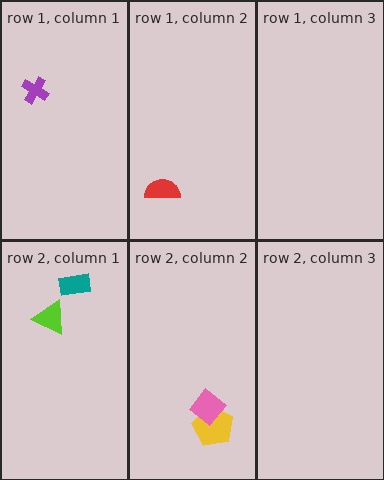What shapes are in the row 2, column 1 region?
The lime triangle, the teal rectangle.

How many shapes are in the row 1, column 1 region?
1.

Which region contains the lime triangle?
The row 2, column 1 region.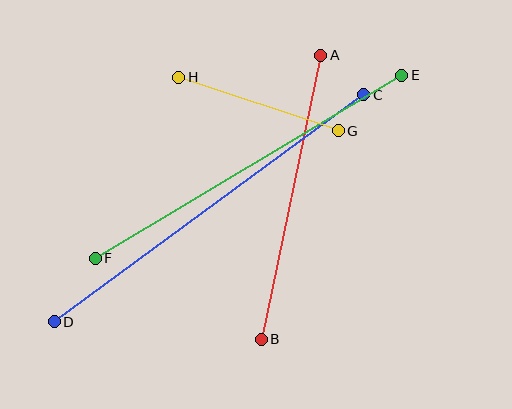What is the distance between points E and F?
The distance is approximately 357 pixels.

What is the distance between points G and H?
The distance is approximately 168 pixels.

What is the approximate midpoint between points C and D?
The midpoint is at approximately (209, 208) pixels.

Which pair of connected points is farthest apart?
Points C and D are farthest apart.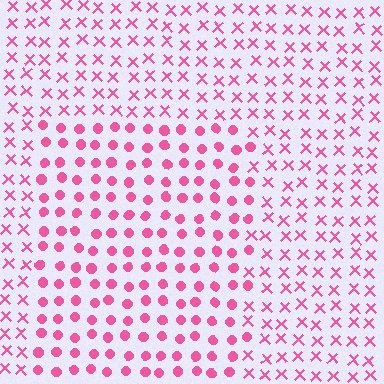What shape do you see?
I see a rectangle.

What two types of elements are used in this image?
The image uses circles inside the rectangle region and X marks outside it.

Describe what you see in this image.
The image is filled with small pink elements arranged in a uniform grid. A rectangle-shaped region contains circles, while the surrounding area contains X marks. The boundary is defined purely by the change in element shape.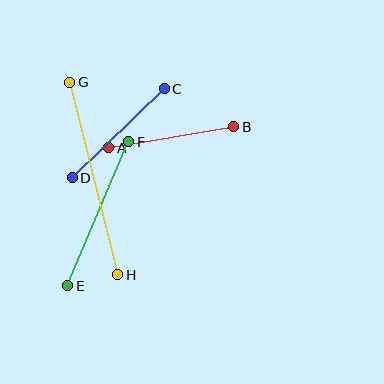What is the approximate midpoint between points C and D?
The midpoint is at approximately (118, 133) pixels.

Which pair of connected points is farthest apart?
Points G and H are farthest apart.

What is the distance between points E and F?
The distance is approximately 157 pixels.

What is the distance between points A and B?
The distance is approximately 127 pixels.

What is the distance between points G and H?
The distance is approximately 198 pixels.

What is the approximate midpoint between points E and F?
The midpoint is at approximately (98, 214) pixels.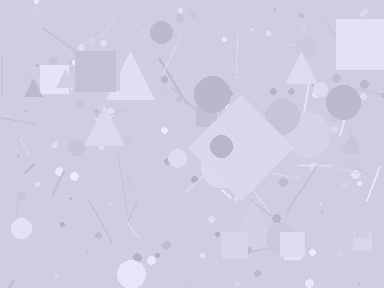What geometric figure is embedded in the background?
A diamond is embedded in the background.